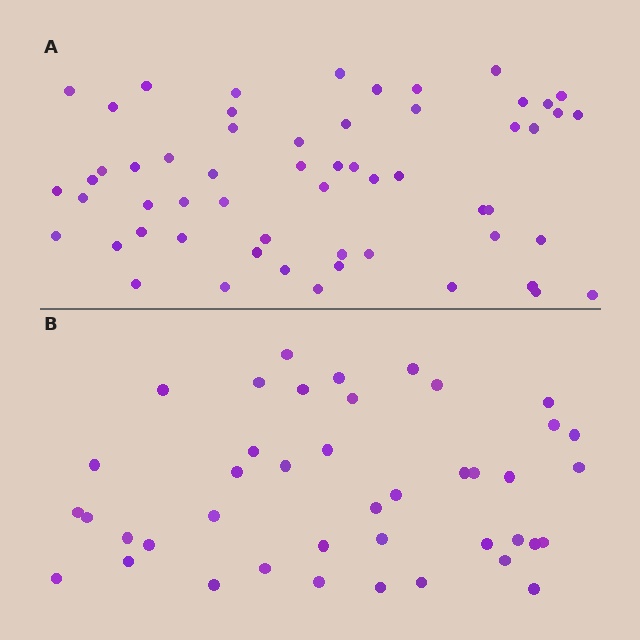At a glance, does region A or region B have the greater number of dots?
Region A (the top region) has more dots.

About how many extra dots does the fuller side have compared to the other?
Region A has approximately 15 more dots than region B.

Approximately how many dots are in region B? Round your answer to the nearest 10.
About 40 dots. (The exact count is 42, which rounds to 40.)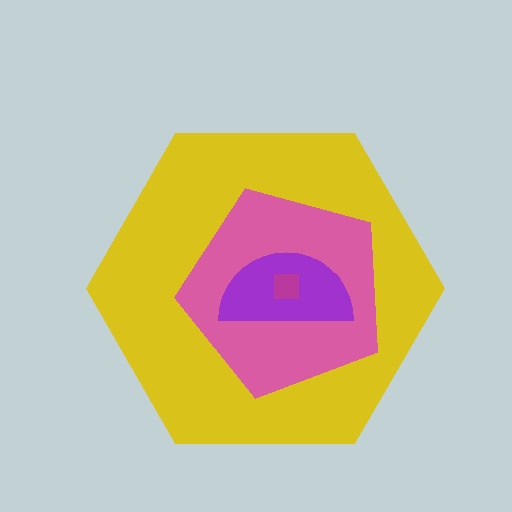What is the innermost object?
The magenta square.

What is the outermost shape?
The yellow hexagon.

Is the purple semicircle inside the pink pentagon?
Yes.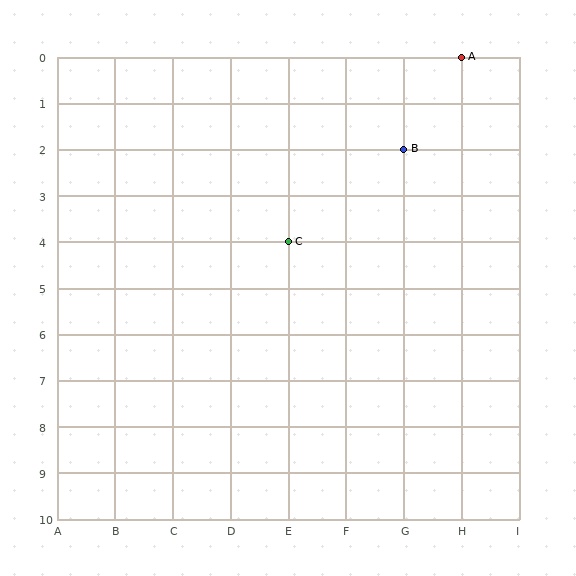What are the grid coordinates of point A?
Point A is at grid coordinates (H, 0).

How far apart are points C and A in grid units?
Points C and A are 3 columns and 4 rows apart (about 5.0 grid units diagonally).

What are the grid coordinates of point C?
Point C is at grid coordinates (E, 4).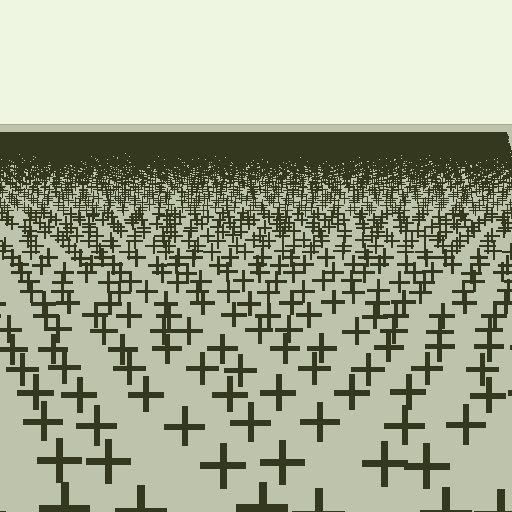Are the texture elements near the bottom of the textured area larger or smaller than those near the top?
Larger. Near the bottom, elements are closer to the viewer and appear at a bigger on-screen size.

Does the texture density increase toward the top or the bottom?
Density increases toward the top.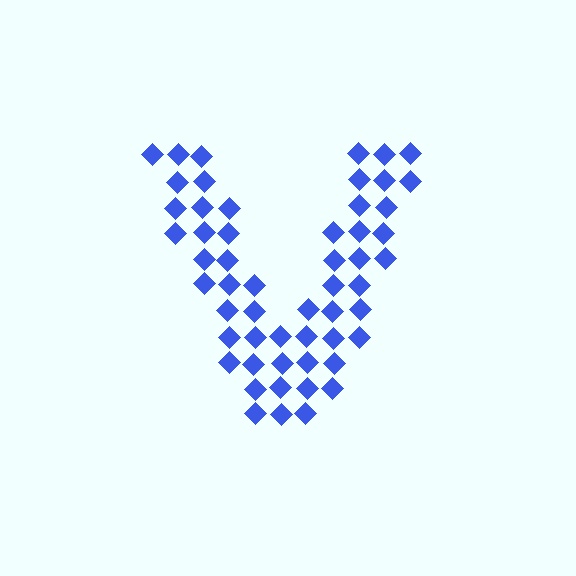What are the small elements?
The small elements are diamonds.